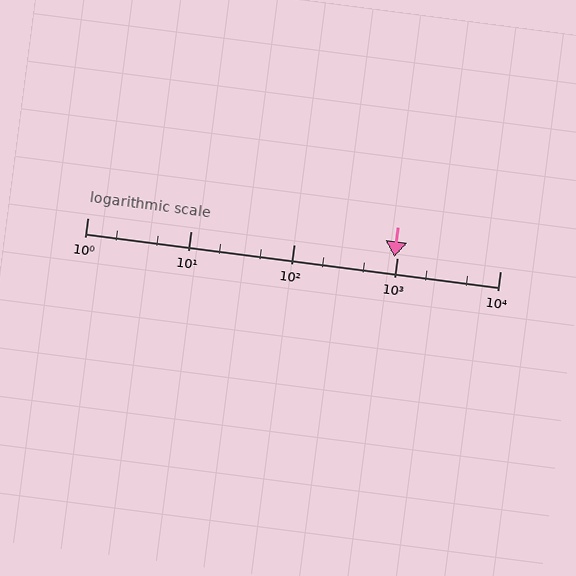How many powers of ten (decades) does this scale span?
The scale spans 4 decades, from 1 to 10000.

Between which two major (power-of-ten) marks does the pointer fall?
The pointer is between 100 and 1000.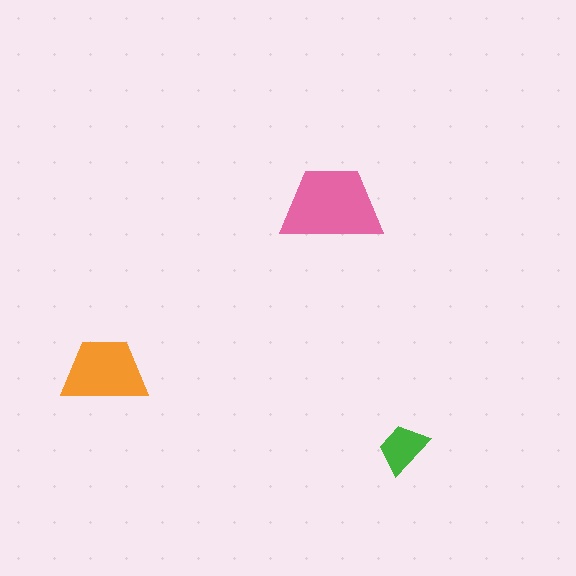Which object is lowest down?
The green trapezoid is bottommost.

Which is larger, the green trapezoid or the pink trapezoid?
The pink one.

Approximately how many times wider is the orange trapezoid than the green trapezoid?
About 1.5 times wider.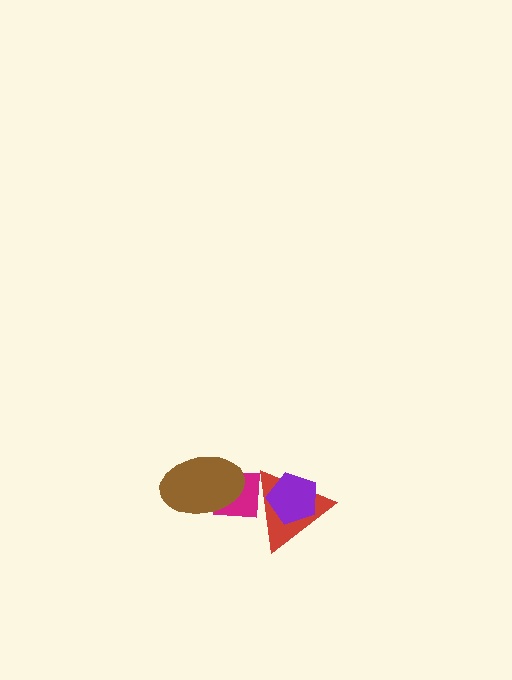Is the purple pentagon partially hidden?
No, no other shape covers it.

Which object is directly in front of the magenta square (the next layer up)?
The red triangle is directly in front of the magenta square.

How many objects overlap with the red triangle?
2 objects overlap with the red triangle.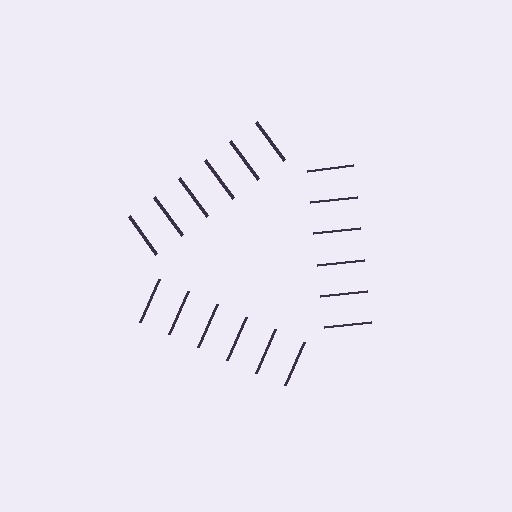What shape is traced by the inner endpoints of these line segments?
An illusory triangle — the line segments terminate on its edges but no continuous stroke is drawn.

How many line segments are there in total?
18 — 6 along each of the 3 edges.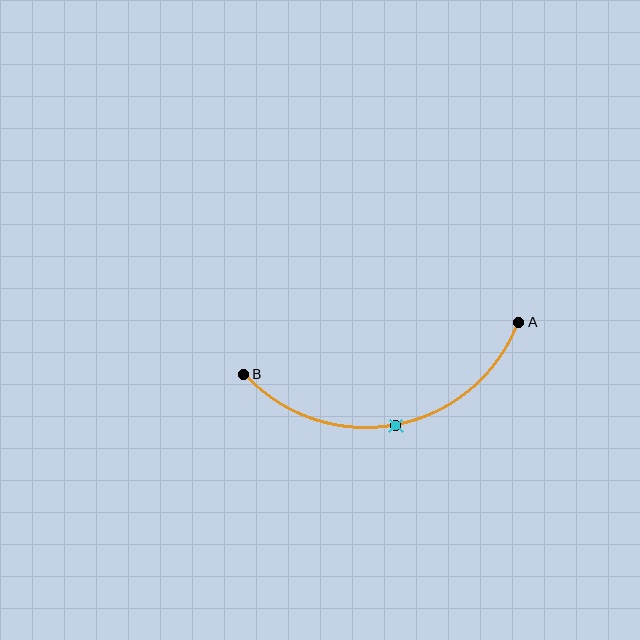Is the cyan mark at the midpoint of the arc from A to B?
Yes. The cyan mark lies on the arc at equal arc-length from both A and B — it is the arc midpoint.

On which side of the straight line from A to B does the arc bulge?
The arc bulges below the straight line connecting A and B.